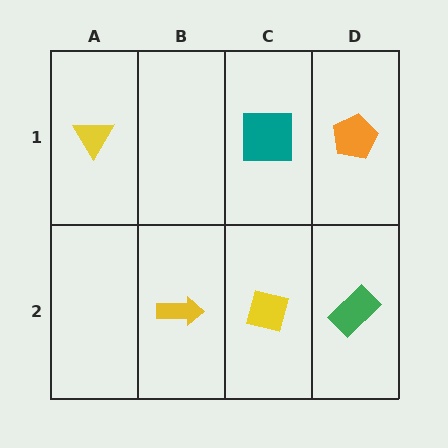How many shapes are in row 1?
3 shapes.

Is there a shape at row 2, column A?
No, that cell is empty.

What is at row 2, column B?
A yellow arrow.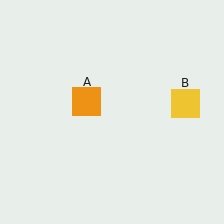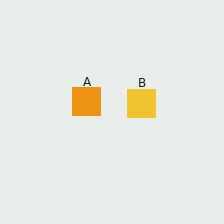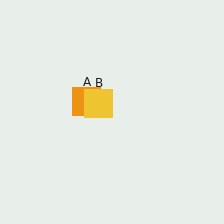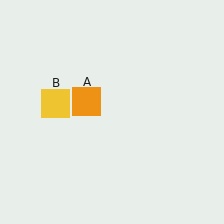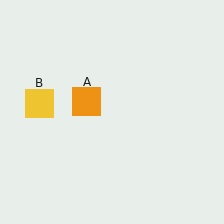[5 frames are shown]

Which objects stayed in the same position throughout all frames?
Orange square (object A) remained stationary.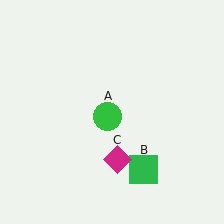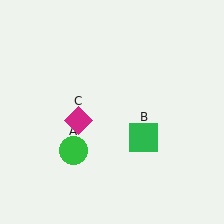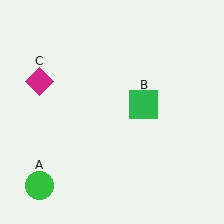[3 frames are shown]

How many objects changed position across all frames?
3 objects changed position: green circle (object A), green square (object B), magenta diamond (object C).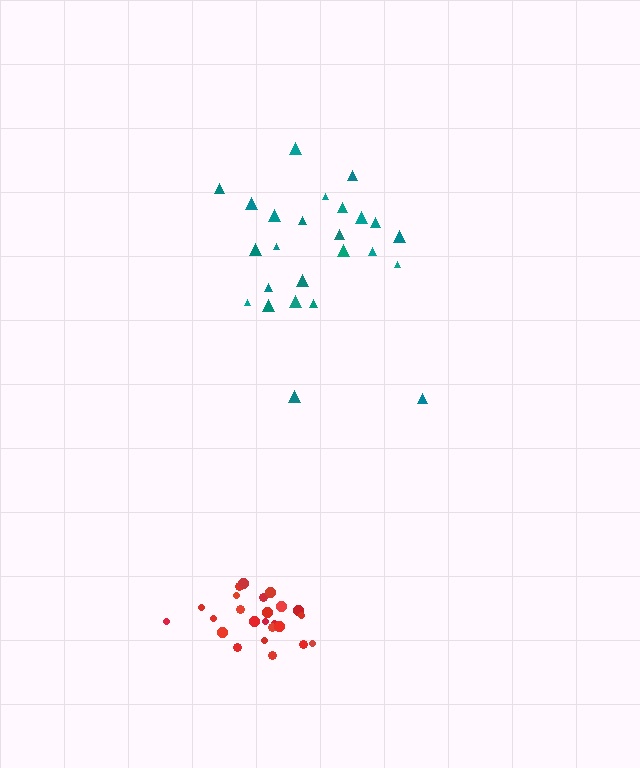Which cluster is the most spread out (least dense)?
Teal.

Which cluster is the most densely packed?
Red.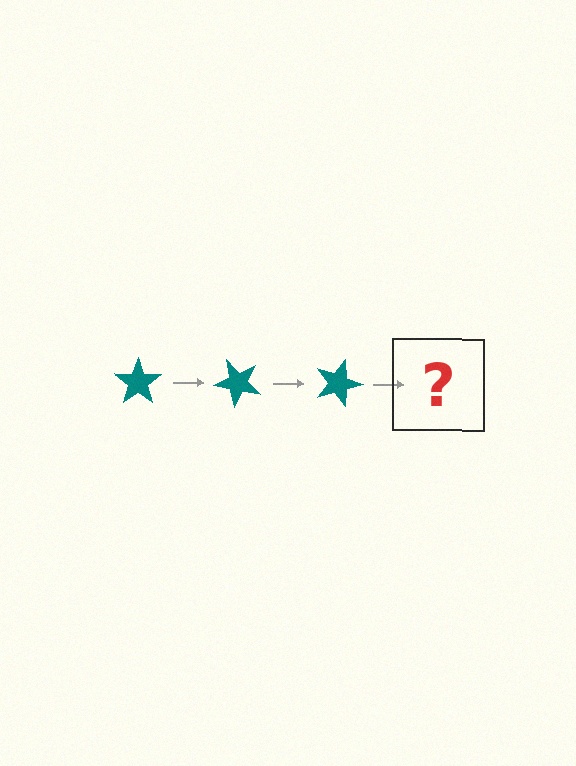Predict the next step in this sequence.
The next step is a teal star rotated 135 degrees.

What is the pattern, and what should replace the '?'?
The pattern is that the star rotates 45 degrees each step. The '?' should be a teal star rotated 135 degrees.